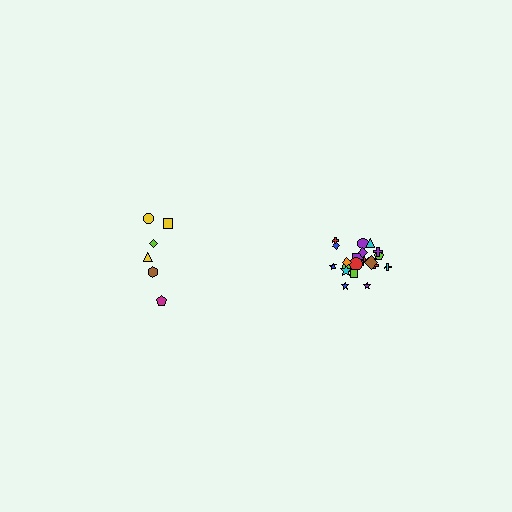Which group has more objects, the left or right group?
The right group.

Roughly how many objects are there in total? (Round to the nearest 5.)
Roughly 30 objects in total.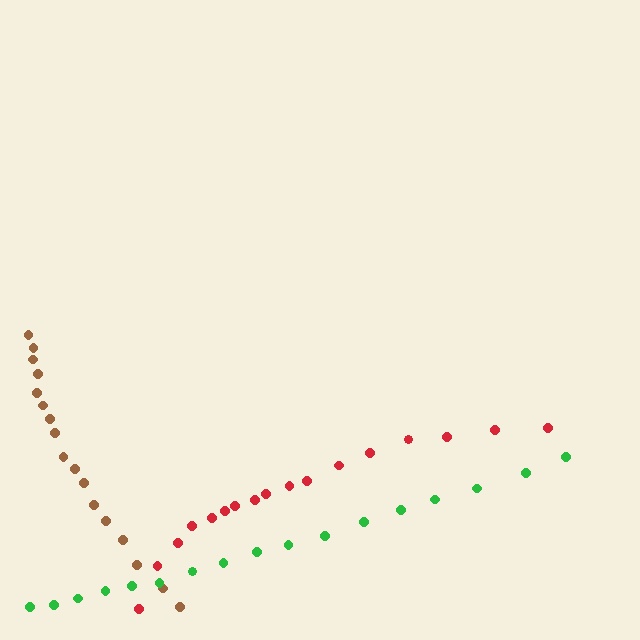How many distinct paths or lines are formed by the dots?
There are 3 distinct paths.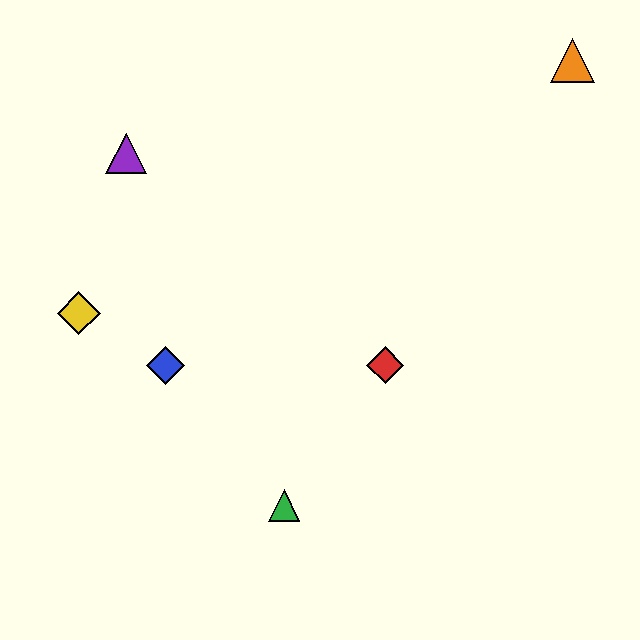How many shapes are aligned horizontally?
2 shapes (the red diamond, the blue diamond) are aligned horizontally.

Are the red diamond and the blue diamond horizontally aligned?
Yes, both are at y≈365.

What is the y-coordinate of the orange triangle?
The orange triangle is at y≈61.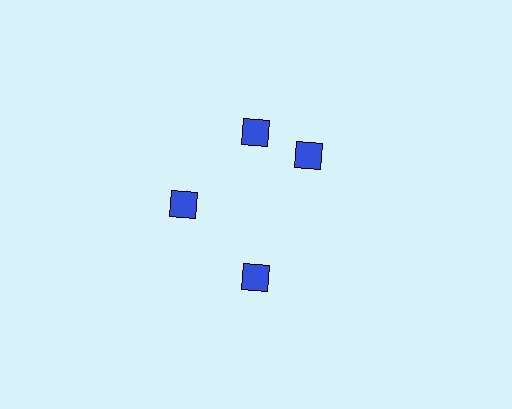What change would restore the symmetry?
The symmetry would be restored by rotating it back into even spacing with its neighbors so that all 4 diamonds sit at equal angles and equal distance from the center.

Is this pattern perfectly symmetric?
No. The 4 blue diamonds are arranged in a ring, but one element near the 3 o'clock position is rotated out of alignment along the ring, breaking the 4-fold rotational symmetry.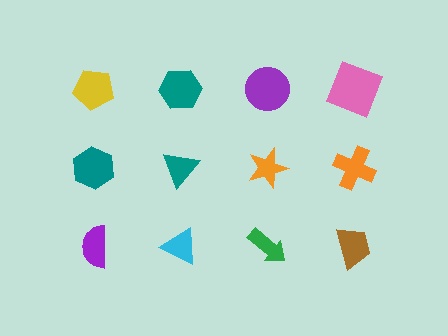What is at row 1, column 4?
A pink square.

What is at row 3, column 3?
A green arrow.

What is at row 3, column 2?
A cyan triangle.